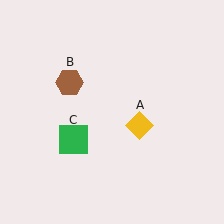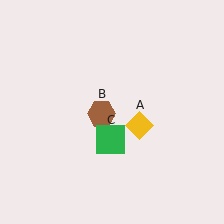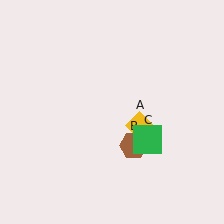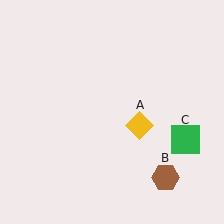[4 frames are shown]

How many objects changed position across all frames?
2 objects changed position: brown hexagon (object B), green square (object C).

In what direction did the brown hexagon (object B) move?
The brown hexagon (object B) moved down and to the right.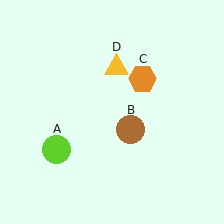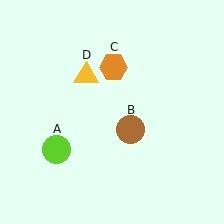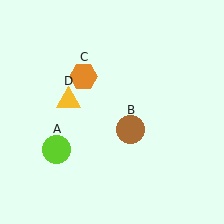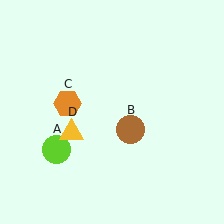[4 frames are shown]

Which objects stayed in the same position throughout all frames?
Lime circle (object A) and brown circle (object B) remained stationary.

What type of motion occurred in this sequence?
The orange hexagon (object C), yellow triangle (object D) rotated counterclockwise around the center of the scene.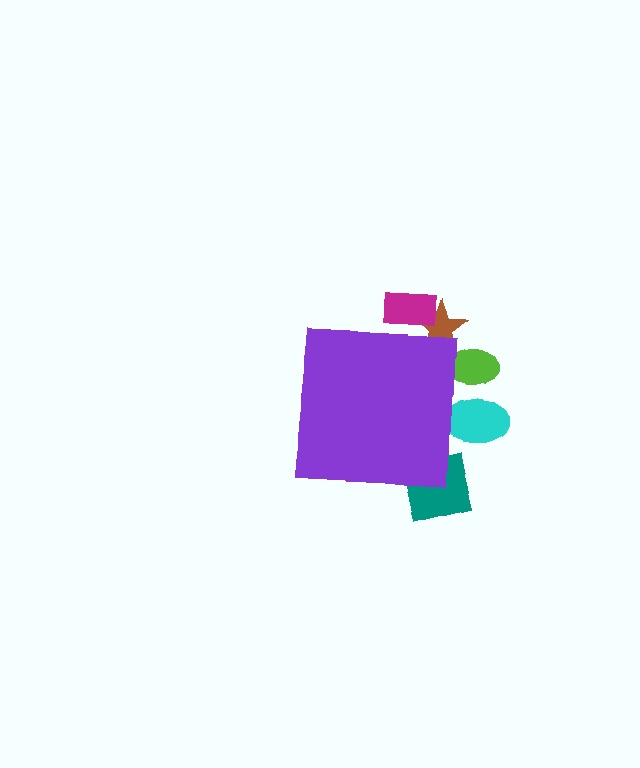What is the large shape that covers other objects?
A purple square.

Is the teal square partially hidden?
Yes, the teal square is partially hidden behind the purple square.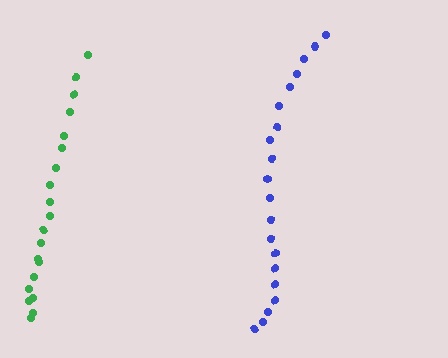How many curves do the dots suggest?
There are 2 distinct paths.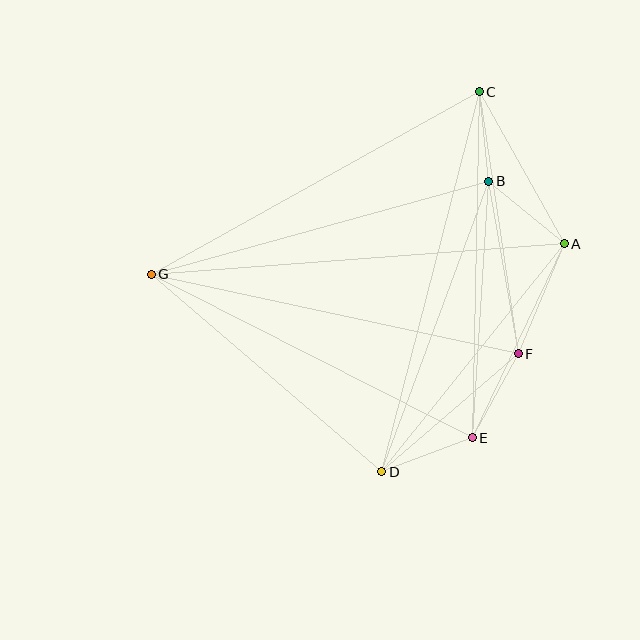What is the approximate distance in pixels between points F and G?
The distance between F and G is approximately 376 pixels.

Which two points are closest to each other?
Points B and C are closest to each other.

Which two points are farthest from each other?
Points A and G are farthest from each other.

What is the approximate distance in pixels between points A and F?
The distance between A and F is approximately 119 pixels.